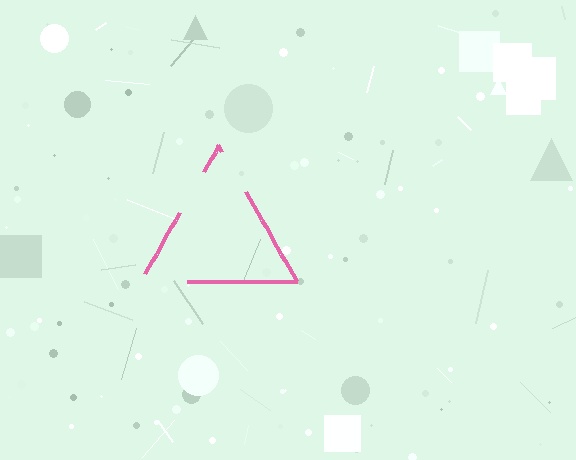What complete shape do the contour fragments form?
The contour fragments form a triangle.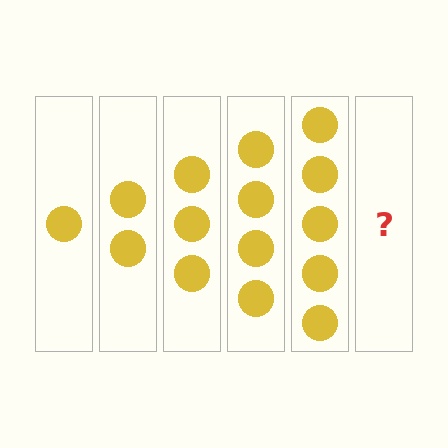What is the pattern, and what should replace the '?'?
The pattern is that each step adds one more circle. The '?' should be 6 circles.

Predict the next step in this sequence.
The next step is 6 circles.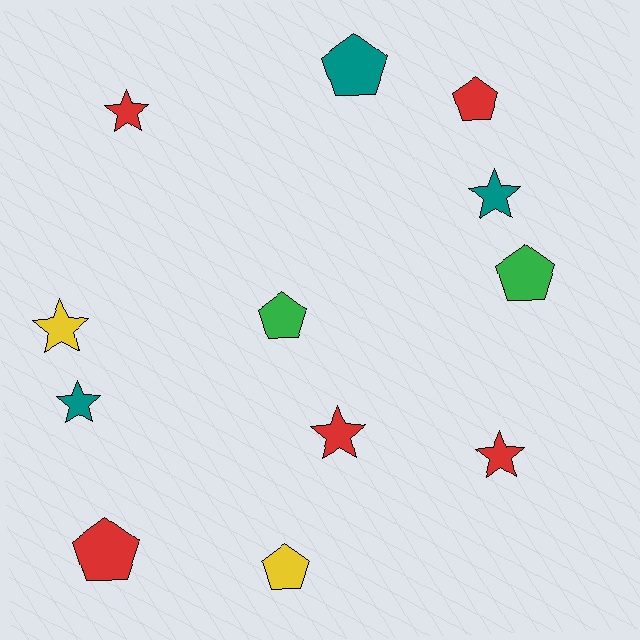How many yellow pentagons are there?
There is 1 yellow pentagon.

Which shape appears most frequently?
Star, with 6 objects.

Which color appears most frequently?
Red, with 5 objects.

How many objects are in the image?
There are 12 objects.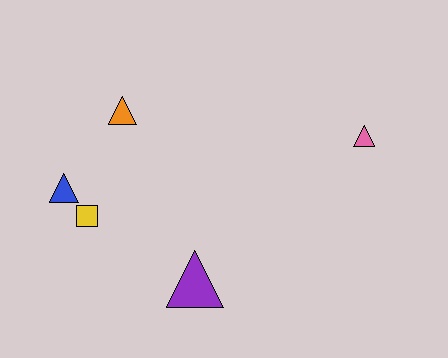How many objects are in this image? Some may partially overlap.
There are 5 objects.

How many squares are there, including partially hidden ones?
There is 1 square.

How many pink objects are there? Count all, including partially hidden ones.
There is 1 pink object.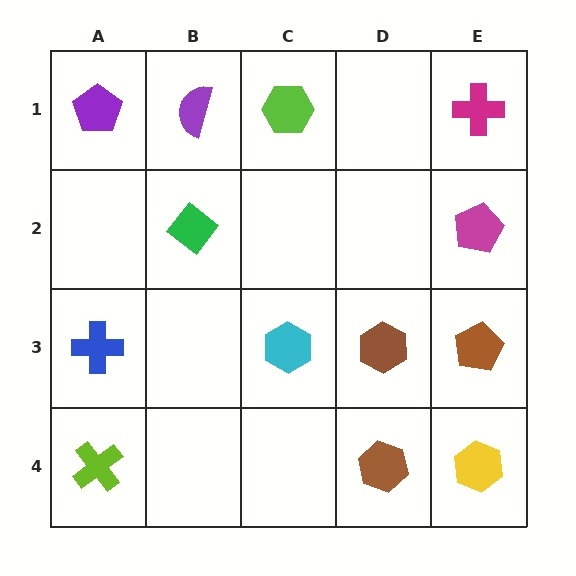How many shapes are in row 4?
3 shapes.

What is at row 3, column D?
A brown hexagon.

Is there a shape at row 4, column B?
No, that cell is empty.